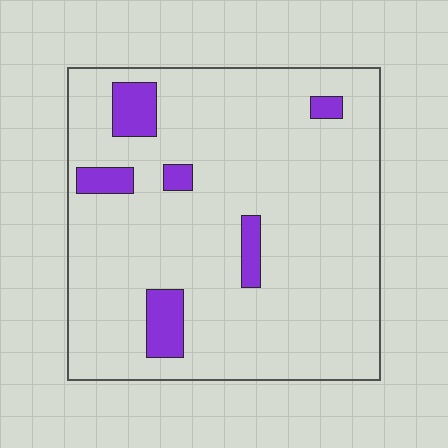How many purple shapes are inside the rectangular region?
6.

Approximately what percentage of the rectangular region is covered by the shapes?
Approximately 10%.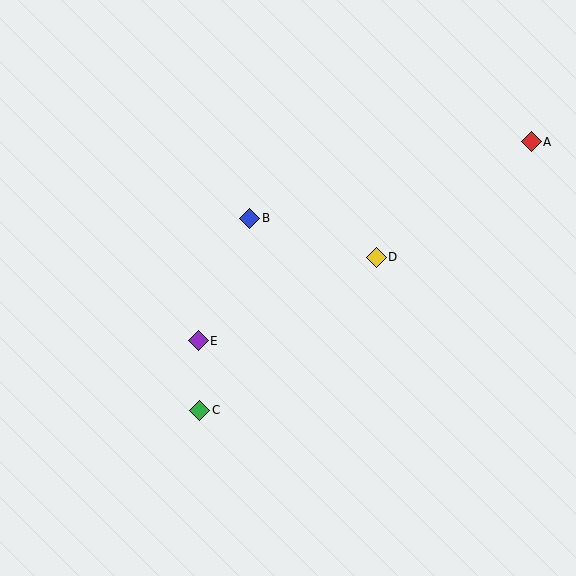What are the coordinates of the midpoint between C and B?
The midpoint between C and B is at (225, 314).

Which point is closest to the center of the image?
Point B at (250, 218) is closest to the center.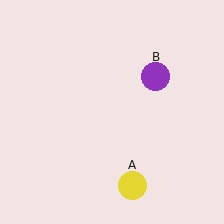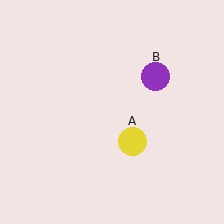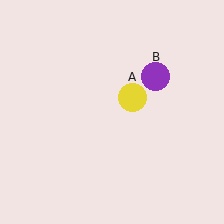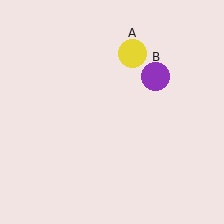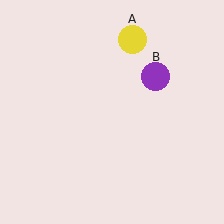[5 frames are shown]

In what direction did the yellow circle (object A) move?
The yellow circle (object A) moved up.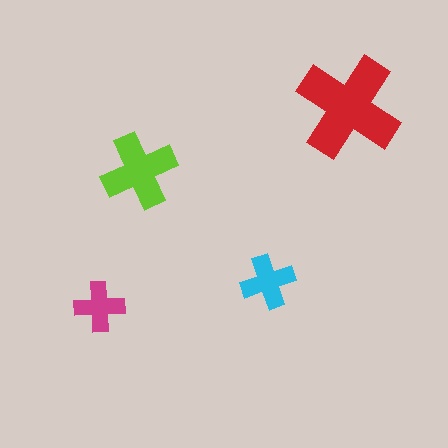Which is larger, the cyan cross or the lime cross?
The lime one.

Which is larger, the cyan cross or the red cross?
The red one.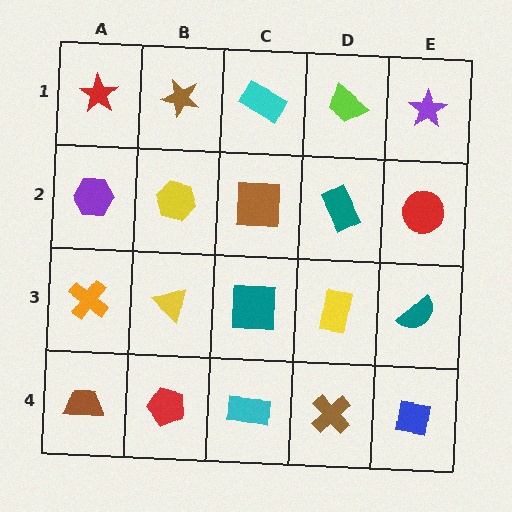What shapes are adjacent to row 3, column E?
A red circle (row 2, column E), a blue square (row 4, column E), a yellow rectangle (row 3, column D).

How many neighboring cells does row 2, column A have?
3.